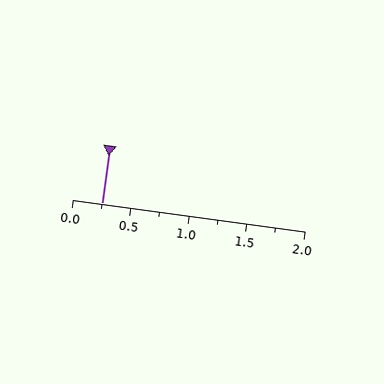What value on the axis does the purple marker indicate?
The marker indicates approximately 0.25.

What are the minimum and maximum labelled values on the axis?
The axis runs from 0.0 to 2.0.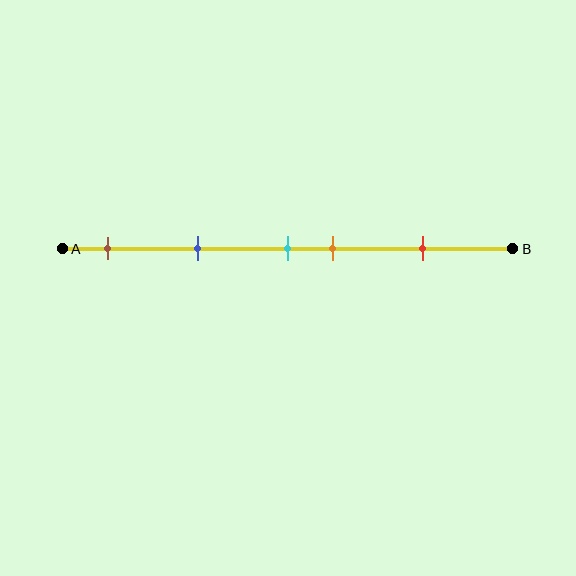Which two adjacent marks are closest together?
The cyan and orange marks are the closest adjacent pair.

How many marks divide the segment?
There are 5 marks dividing the segment.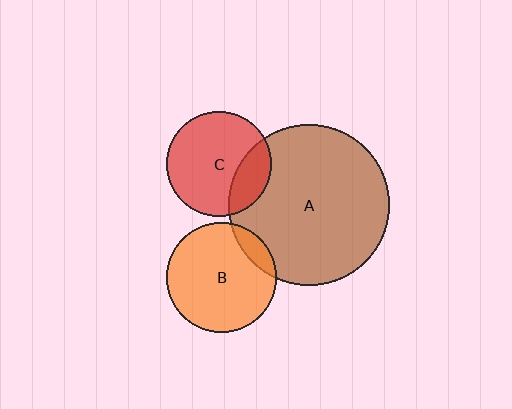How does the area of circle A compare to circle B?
Approximately 2.1 times.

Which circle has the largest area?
Circle A (brown).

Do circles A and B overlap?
Yes.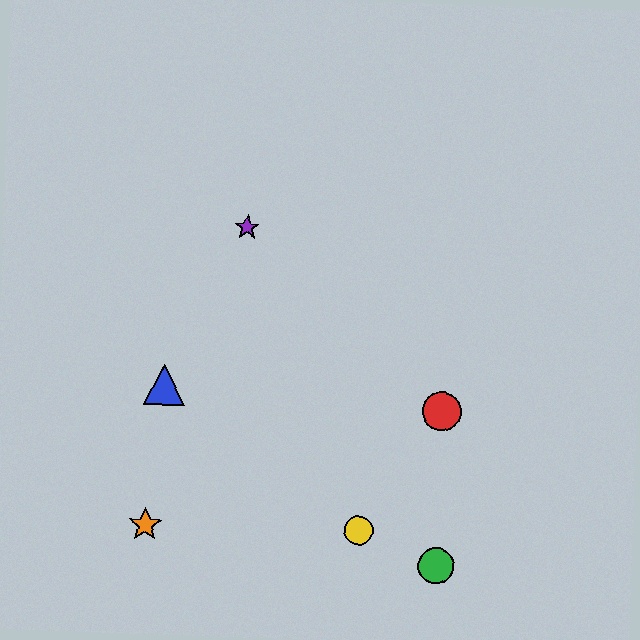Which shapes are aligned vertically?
The red circle, the green circle are aligned vertically.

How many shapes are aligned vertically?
2 shapes (the red circle, the green circle) are aligned vertically.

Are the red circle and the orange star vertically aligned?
No, the red circle is at x≈442 and the orange star is at x≈145.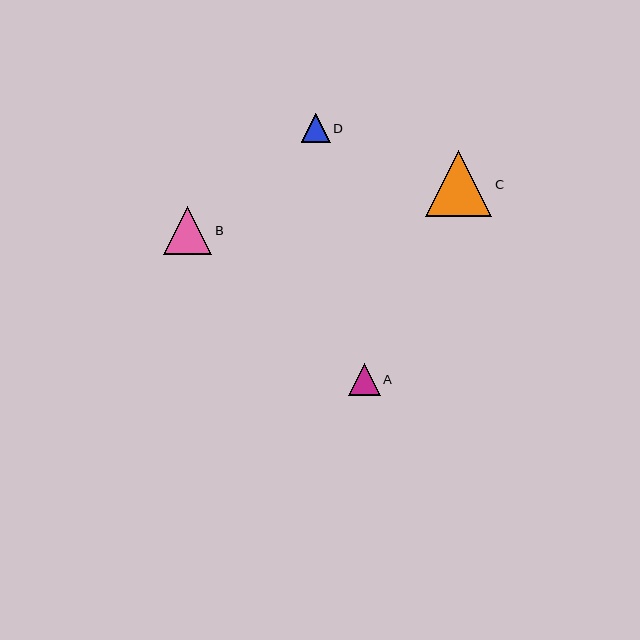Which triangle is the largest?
Triangle C is the largest with a size of approximately 66 pixels.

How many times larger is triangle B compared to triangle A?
Triangle B is approximately 1.5 times the size of triangle A.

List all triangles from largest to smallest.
From largest to smallest: C, B, A, D.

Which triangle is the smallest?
Triangle D is the smallest with a size of approximately 29 pixels.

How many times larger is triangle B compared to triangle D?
Triangle B is approximately 1.7 times the size of triangle D.